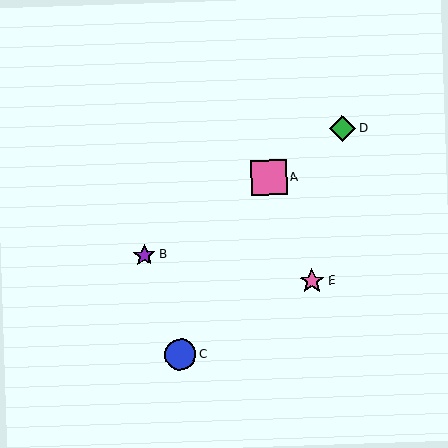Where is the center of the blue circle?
The center of the blue circle is at (181, 354).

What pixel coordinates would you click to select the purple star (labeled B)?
Click at (144, 255) to select the purple star B.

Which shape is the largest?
The pink square (labeled A) is the largest.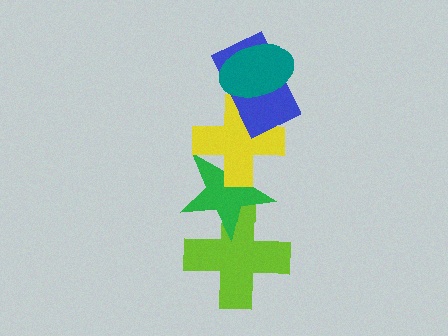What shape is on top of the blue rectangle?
The teal ellipse is on top of the blue rectangle.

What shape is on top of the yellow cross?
The blue rectangle is on top of the yellow cross.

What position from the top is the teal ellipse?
The teal ellipse is 1st from the top.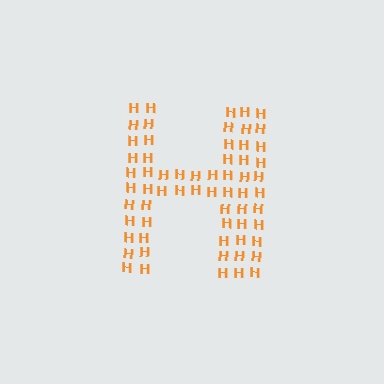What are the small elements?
The small elements are letter H's.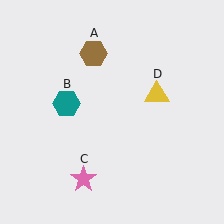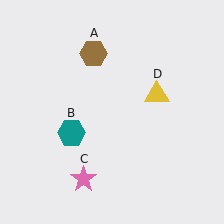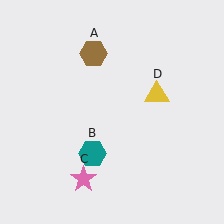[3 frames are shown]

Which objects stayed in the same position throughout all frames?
Brown hexagon (object A) and pink star (object C) and yellow triangle (object D) remained stationary.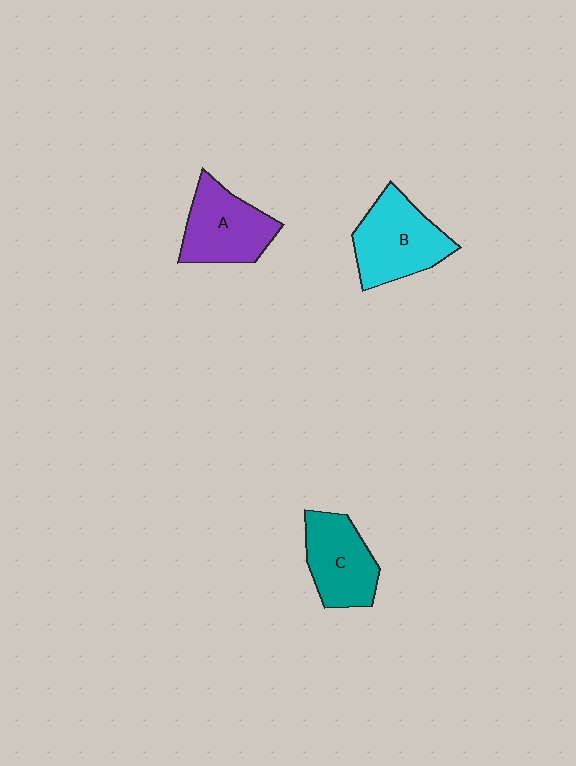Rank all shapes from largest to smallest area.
From largest to smallest: B (cyan), A (purple), C (teal).